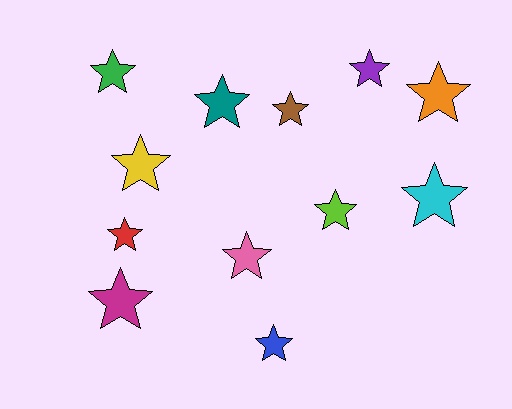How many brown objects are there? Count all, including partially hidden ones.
There is 1 brown object.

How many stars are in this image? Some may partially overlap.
There are 12 stars.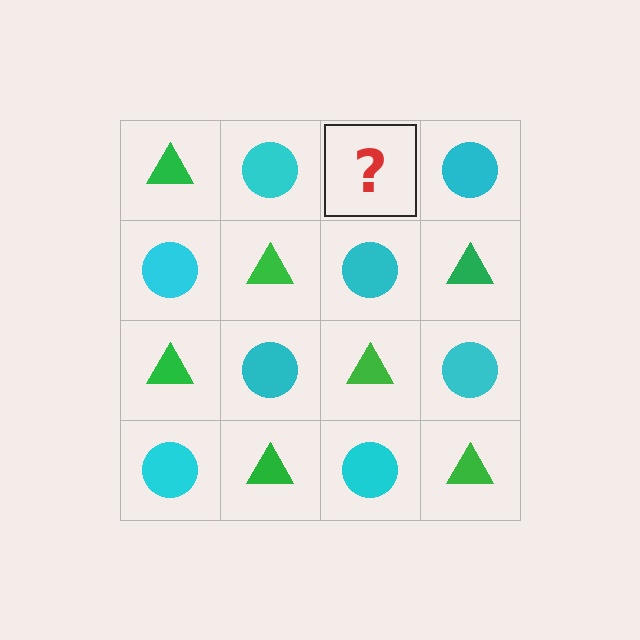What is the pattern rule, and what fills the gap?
The rule is that it alternates green triangle and cyan circle in a checkerboard pattern. The gap should be filled with a green triangle.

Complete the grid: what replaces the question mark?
The question mark should be replaced with a green triangle.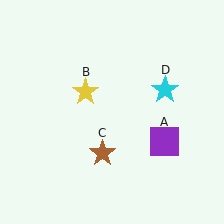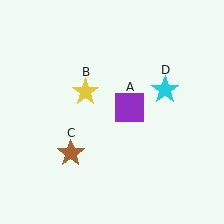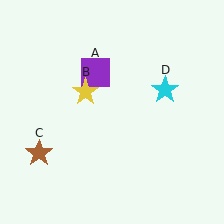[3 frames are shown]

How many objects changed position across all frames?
2 objects changed position: purple square (object A), brown star (object C).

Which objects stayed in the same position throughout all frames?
Yellow star (object B) and cyan star (object D) remained stationary.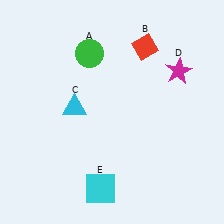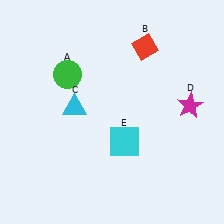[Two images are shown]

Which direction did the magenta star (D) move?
The magenta star (D) moved down.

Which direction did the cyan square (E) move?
The cyan square (E) moved up.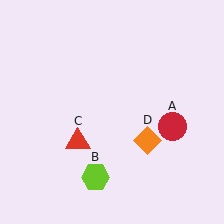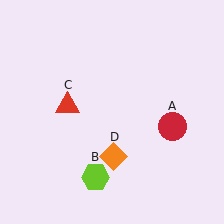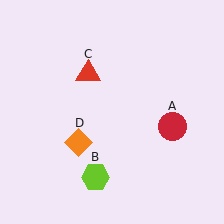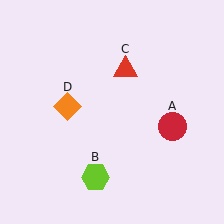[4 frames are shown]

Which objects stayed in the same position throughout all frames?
Red circle (object A) and lime hexagon (object B) remained stationary.